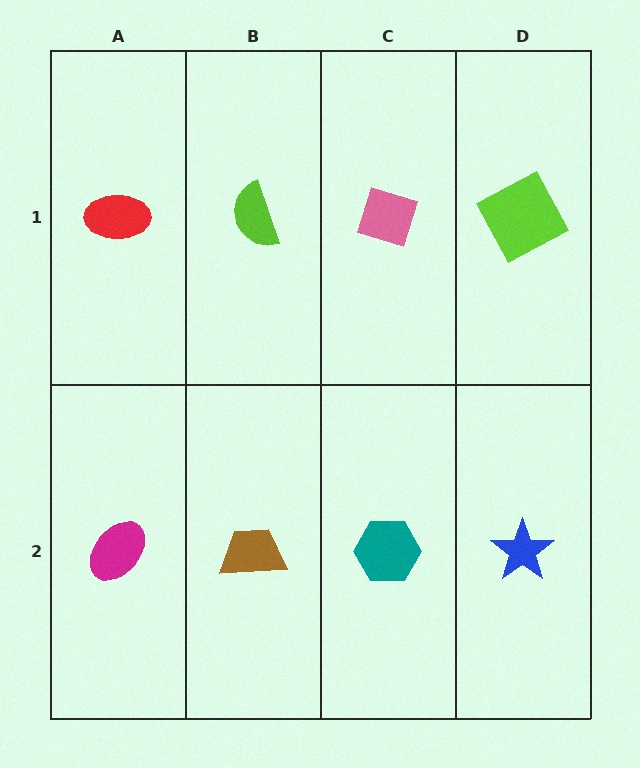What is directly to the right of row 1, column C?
A lime square.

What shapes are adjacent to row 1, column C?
A teal hexagon (row 2, column C), a lime semicircle (row 1, column B), a lime square (row 1, column D).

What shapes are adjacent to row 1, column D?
A blue star (row 2, column D), a pink diamond (row 1, column C).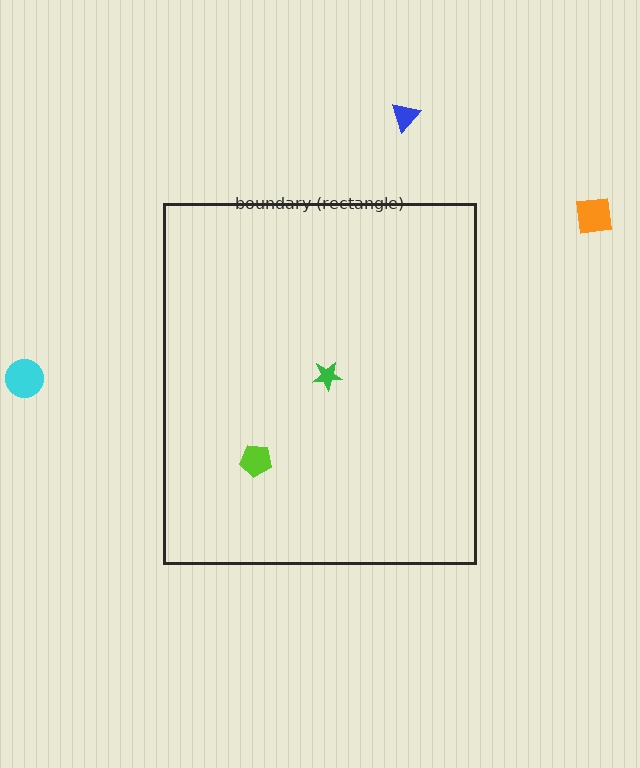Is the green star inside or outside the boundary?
Inside.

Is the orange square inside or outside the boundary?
Outside.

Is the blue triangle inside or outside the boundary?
Outside.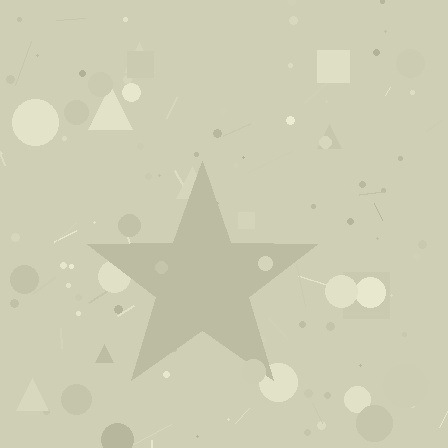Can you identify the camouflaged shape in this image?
The camouflaged shape is a star.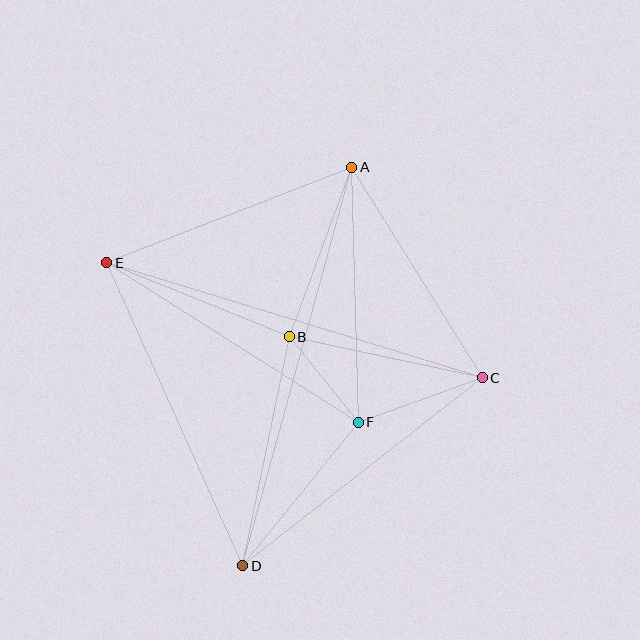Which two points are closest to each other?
Points B and F are closest to each other.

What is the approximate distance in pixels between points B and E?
The distance between B and E is approximately 197 pixels.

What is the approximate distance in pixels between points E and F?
The distance between E and F is approximately 298 pixels.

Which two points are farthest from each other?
Points A and D are farthest from each other.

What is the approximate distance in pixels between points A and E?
The distance between A and E is approximately 263 pixels.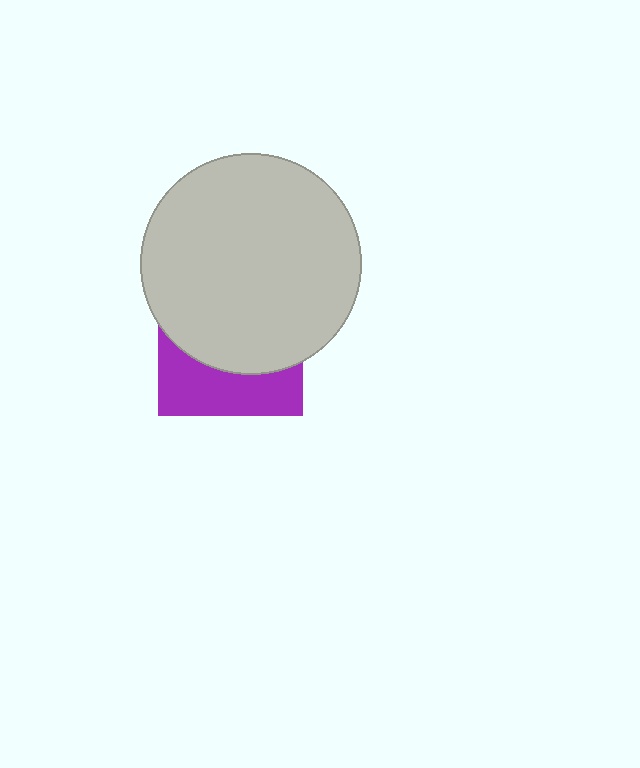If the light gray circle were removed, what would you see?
You would see the complete purple square.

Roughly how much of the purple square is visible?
A small part of it is visible (roughly 36%).